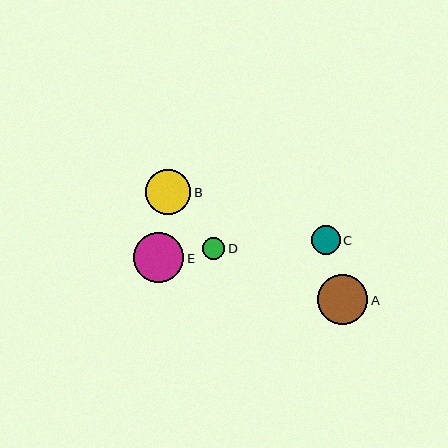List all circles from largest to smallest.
From largest to smallest: E, A, B, C, D.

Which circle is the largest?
Circle E is the largest with a size of approximately 50 pixels.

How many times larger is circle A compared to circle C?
Circle A is approximately 1.7 times the size of circle C.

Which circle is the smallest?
Circle D is the smallest with a size of approximately 22 pixels.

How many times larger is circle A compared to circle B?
Circle A is approximately 1.1 times the size of circle B.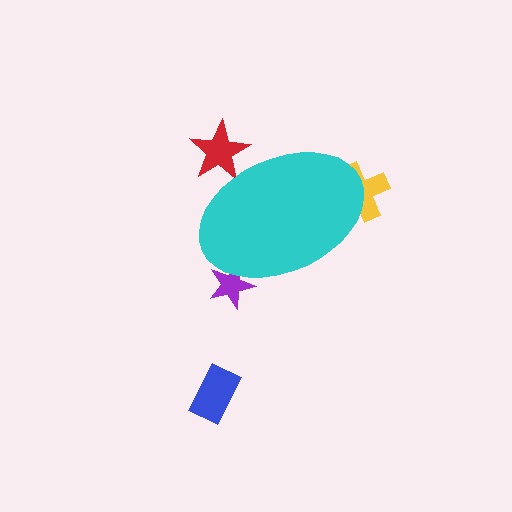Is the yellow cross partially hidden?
Yes, the yellow cross is partially hidden behind the cyan ellipse.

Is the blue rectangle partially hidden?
No, the blue rectangle is fully visible.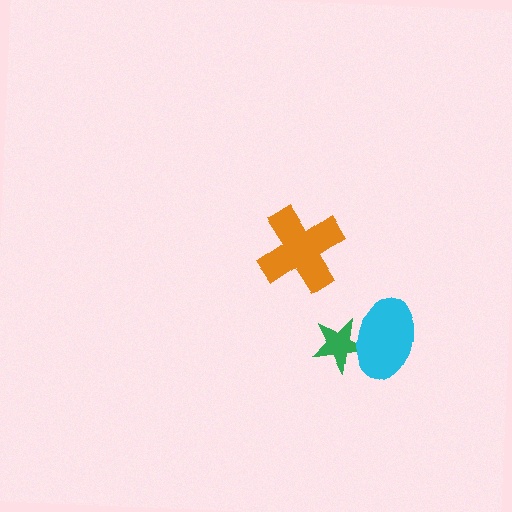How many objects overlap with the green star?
1 object overlaps with the green star.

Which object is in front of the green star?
The cyan ellipse is in front of the green star.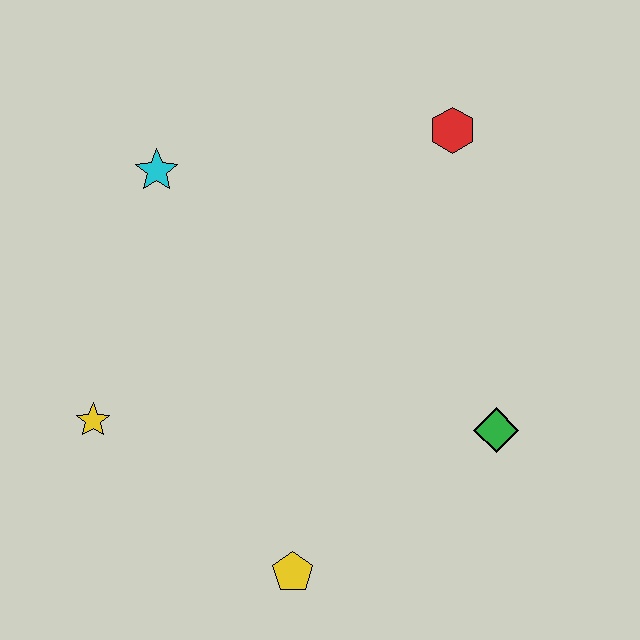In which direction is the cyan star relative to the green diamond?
The cyan star is to the left of the green diamond.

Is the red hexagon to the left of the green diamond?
Yes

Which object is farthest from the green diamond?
The cyan star is farthest from the green diamond.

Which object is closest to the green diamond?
The yellow pentagon is closest to the green diamond.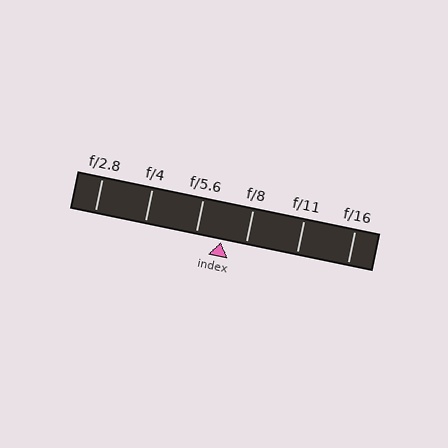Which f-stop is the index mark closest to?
The index mark is closest to f/8.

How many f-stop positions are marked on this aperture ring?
There are 6 f-stop positions marked.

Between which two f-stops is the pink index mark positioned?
The index mark is between f/5.6 and f/8.